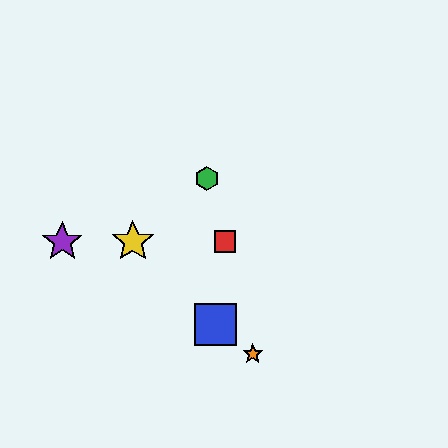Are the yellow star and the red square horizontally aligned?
Yes, both are at y≈242.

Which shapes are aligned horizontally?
The red square, the yellow star, the purple star are aligned horizontally.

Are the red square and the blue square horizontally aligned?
No, the red square is at y≈242 and the blue square is at y≈325.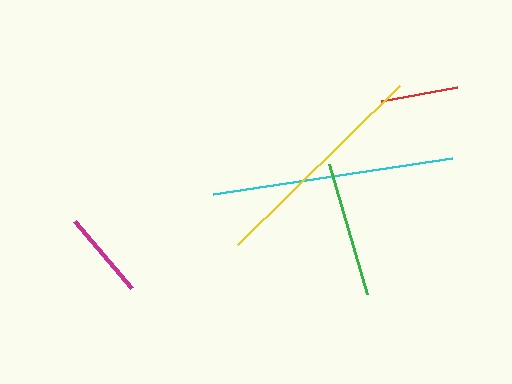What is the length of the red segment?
The red segment is approximately 77 pixels long.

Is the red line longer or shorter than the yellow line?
The yellow line is longer than the red line.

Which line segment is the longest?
The cyan line is the longest at approximately 242 pixels.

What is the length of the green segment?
The green segment is approximately 135 pixels long.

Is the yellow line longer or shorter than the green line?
The yellow line is longer than the green line.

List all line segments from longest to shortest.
From longest to shortest: cyan, yellow, green, magenta, red.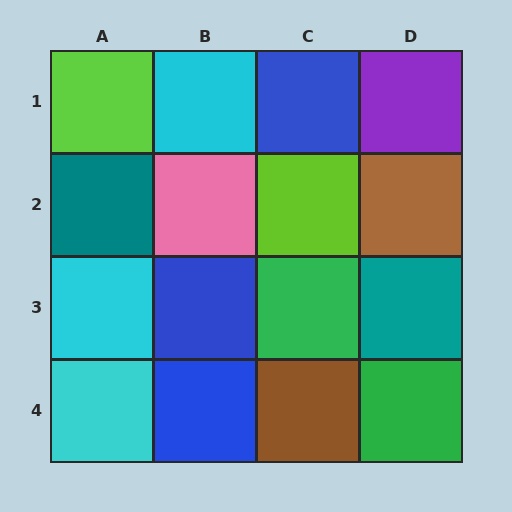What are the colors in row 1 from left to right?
Lime, cyan, blue, purple.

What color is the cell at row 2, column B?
Pink.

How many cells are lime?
2 cells are lime.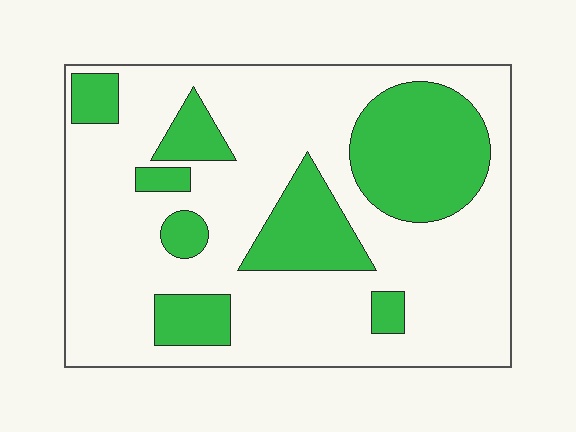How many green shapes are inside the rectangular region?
8.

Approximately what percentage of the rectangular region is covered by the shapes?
Approximately 30%.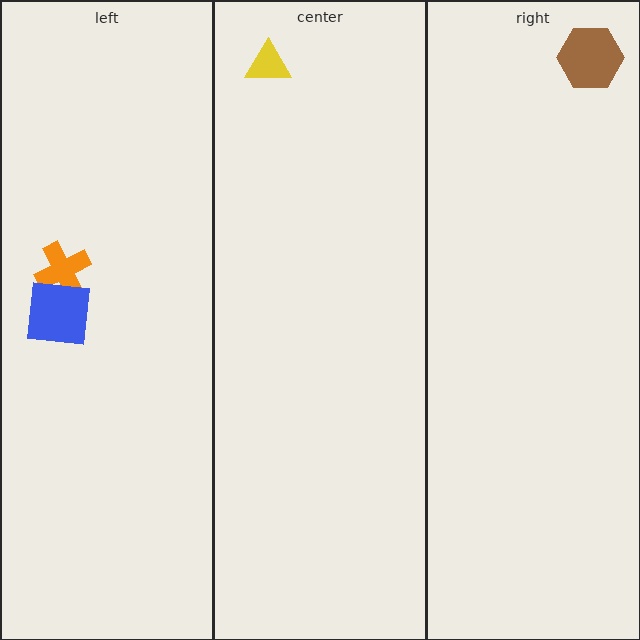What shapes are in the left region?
The orange cross, the blue square.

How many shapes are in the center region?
1.